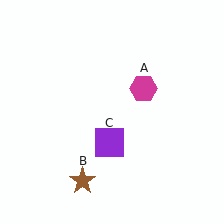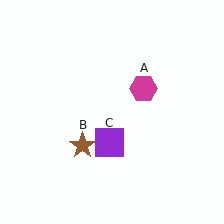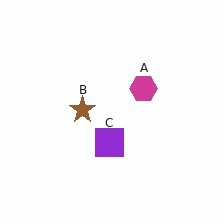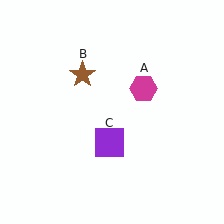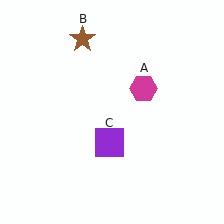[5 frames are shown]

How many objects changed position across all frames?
1 object changed position: brown star (object B).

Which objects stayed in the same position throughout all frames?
Magenta hexagon (object A) and purple square (object C) remained stationary.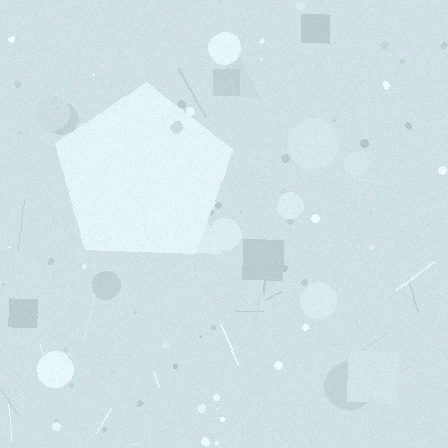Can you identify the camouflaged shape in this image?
The camouflaged shape is a pentagon.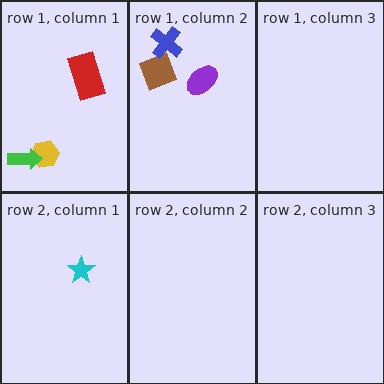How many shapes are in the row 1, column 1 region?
3.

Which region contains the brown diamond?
The row 1, column 2 region.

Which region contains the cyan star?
The row 2, column 1 region.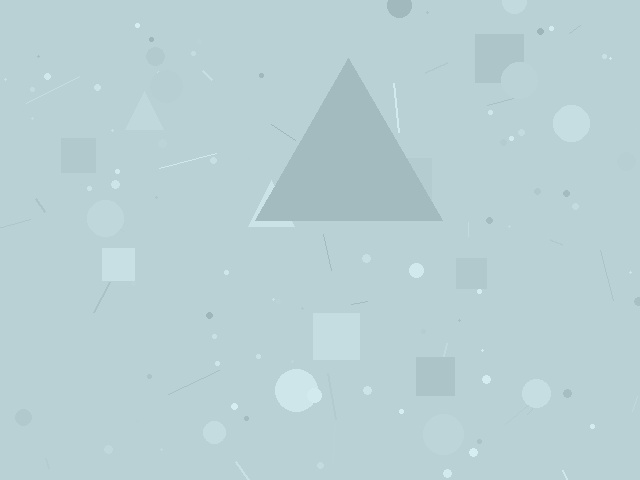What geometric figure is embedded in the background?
A triangle is embedded in the background.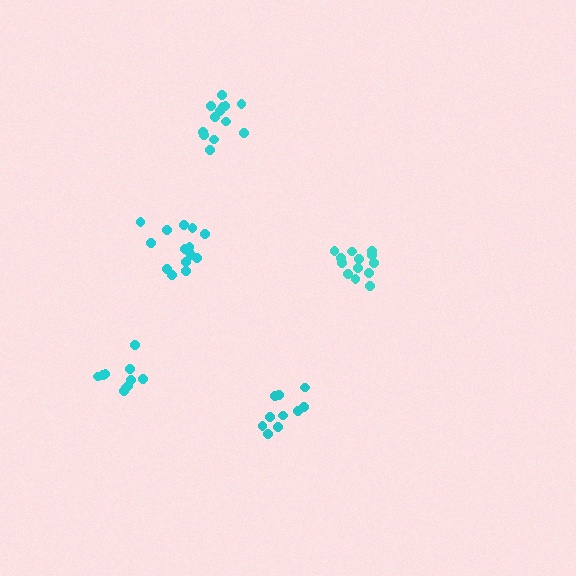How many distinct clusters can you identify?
There are 5 distinct clusters.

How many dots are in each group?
Group 1: 10 dots, Group 2: 13 dots, Group 3: 15 dots, Group 4: 13 dots, Group 5: 10 dots (61 total).